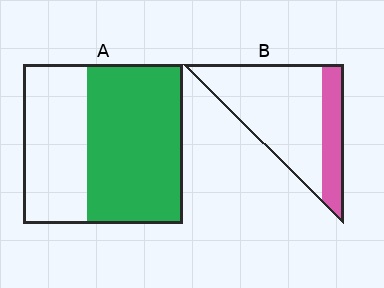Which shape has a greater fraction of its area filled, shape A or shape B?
Shape A.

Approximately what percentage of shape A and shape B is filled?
A is approximately 60% and B is approximately 25%.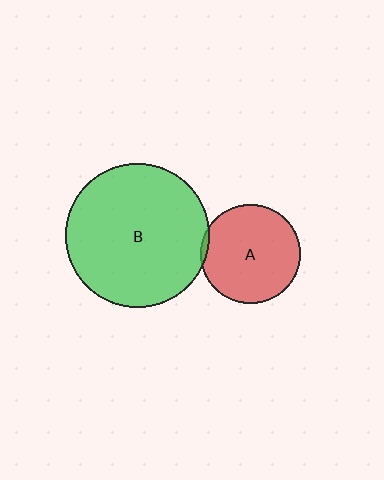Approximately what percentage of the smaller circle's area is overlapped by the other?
Approximately 5%.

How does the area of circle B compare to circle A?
Approximately 2.1 times.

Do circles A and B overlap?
Yes.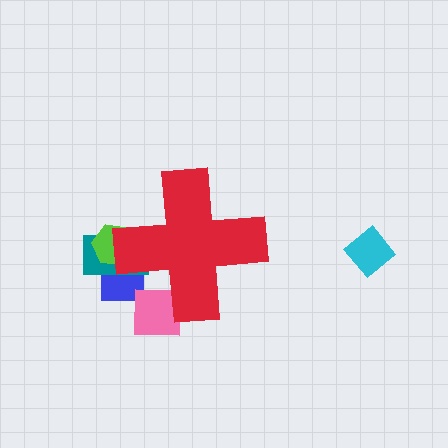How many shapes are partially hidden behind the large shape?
4 shapes are partially hidden.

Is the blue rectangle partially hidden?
Yes, the blue rectangle is partially hidden behind the red cross.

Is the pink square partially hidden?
Yes, the pink square is partially hidden behind the red cross.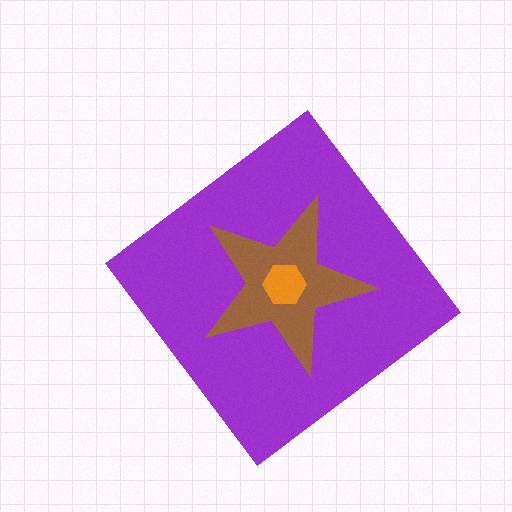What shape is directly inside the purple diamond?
The brown star.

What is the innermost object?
The orange hexagon.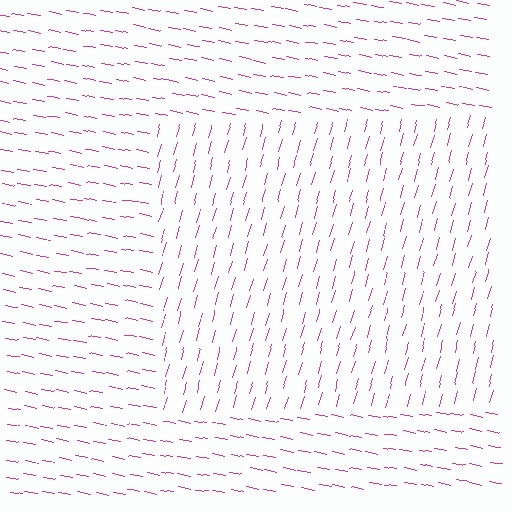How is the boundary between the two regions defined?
The boundary is defined purely by a change in line orientation (approximately 85 degrees difference). All lines are the same color and thickness.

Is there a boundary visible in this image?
Yes, there is a texture boundary formed by a change in line orientation.